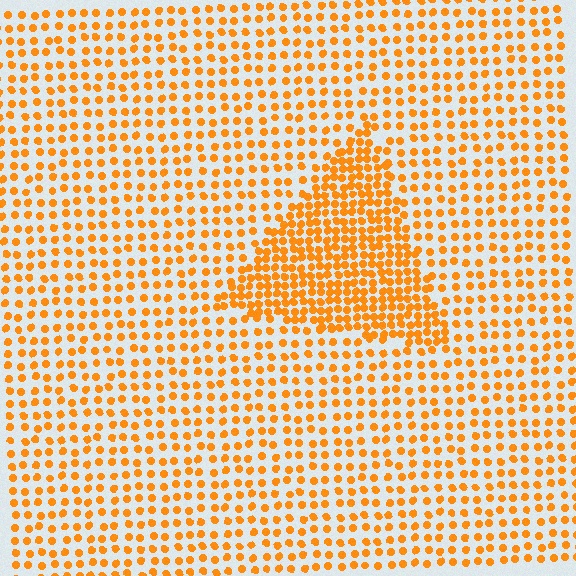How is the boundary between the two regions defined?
The boundary is defined by a change in element density (approximately 2.0x ratio). All elements are the same color, size, and shape.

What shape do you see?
I see a triangle.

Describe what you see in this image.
The image contains small orange elements arranged at two different densities. A triangle-shaped region is visible where the elements are more densely packed than the surrounding area.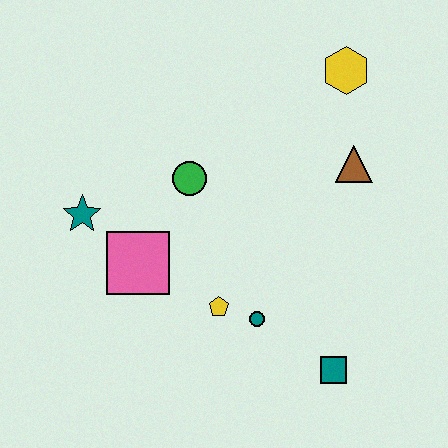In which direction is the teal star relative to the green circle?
The teal star is to the left of the green circle.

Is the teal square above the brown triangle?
No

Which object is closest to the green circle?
The pink square is closest to the green circle.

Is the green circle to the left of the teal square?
Yes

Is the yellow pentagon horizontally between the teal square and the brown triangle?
No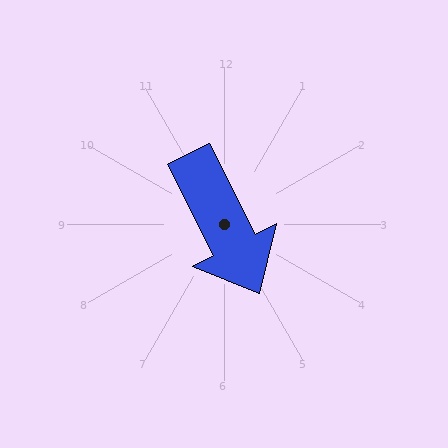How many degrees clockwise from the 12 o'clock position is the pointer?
Approximately 153 degrees.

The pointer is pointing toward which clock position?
Roughly 5 o'clock.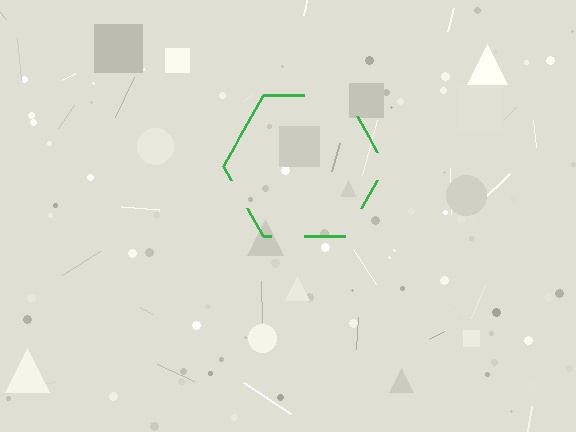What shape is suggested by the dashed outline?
The dashed outline suggests a hexagon.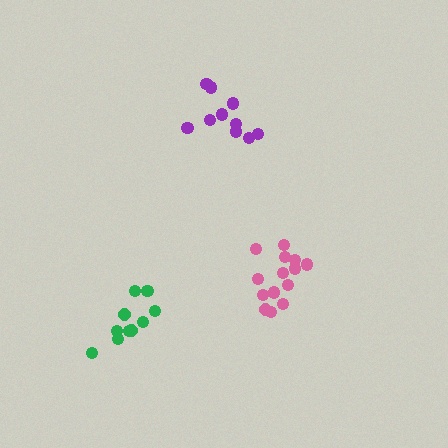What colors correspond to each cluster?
The clusters are colored: pink, purple, green.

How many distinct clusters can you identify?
There are 3 distinct clusters.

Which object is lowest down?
The green cluster is bottommost.